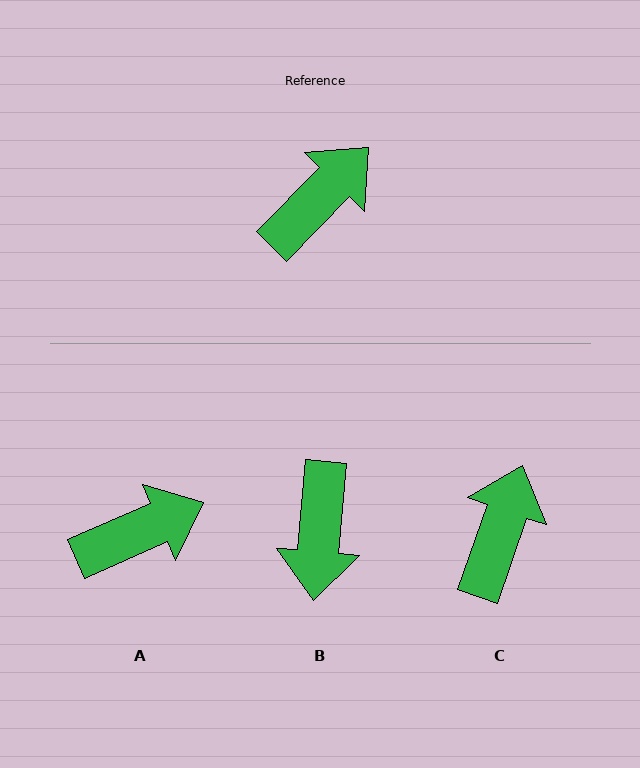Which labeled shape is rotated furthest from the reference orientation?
B, about 141 degrees away.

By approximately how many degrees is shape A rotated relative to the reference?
Approximately 22 degrees clockwise.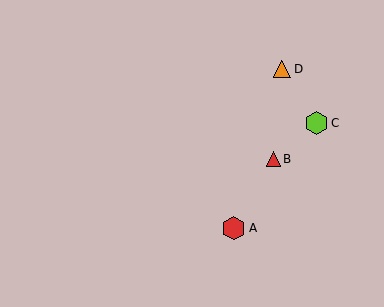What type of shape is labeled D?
Shape D is an orange triangle.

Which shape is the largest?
The red hexagon (labeled A) is the largest.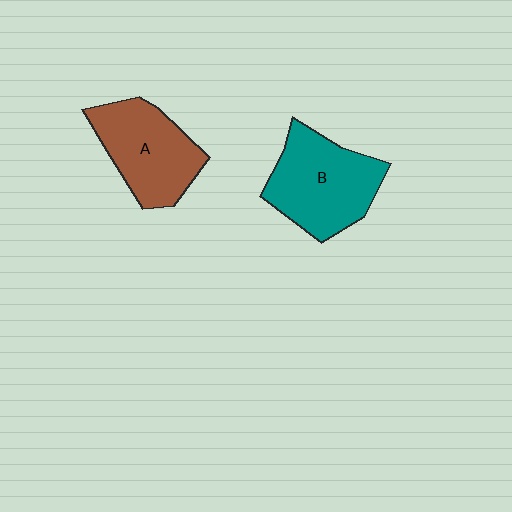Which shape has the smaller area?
Shape A (brown).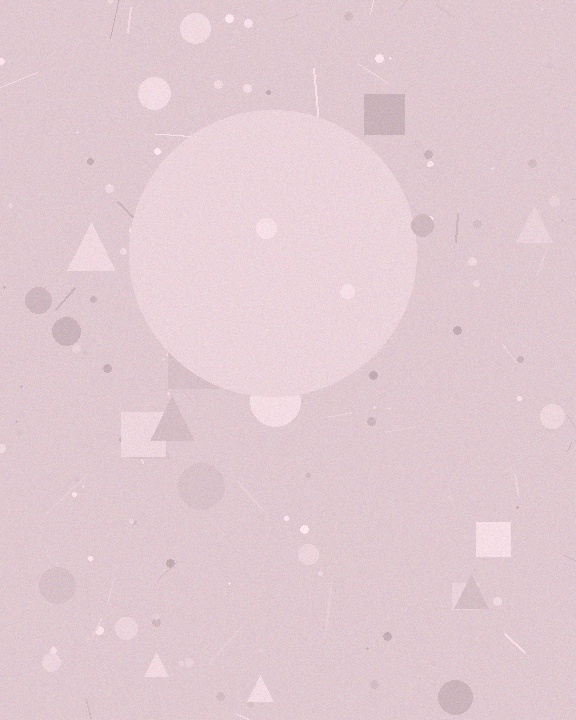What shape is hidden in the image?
A circle is hidden in the image.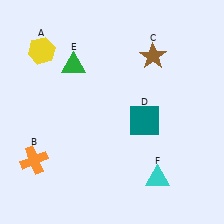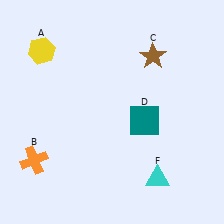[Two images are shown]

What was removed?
The green triangle (E) was removed in Image 2.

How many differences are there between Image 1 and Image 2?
There is 1 difference between the two images.